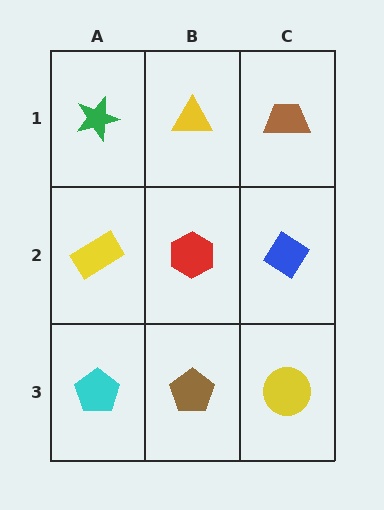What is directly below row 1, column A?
A yellow rectangle.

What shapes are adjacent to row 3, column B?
A red hexagon (row 2, column B), a cyan pentagon (row 3, column A), a yellow circle (row 3, column C).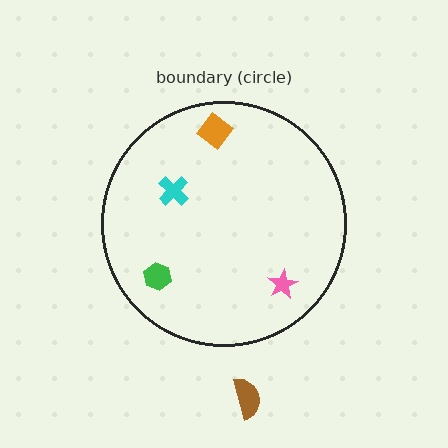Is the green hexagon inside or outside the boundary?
Inside.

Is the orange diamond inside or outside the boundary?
Inside.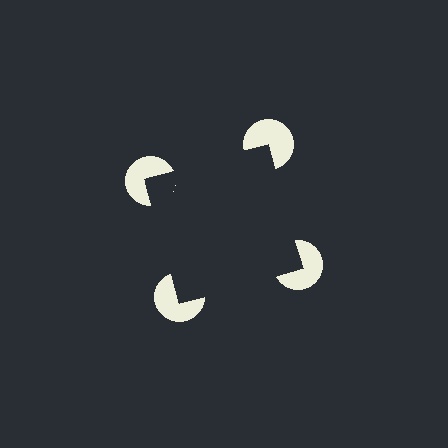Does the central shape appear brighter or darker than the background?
It typically appears slightly darker than the background, even though no actual brightness change is drawn.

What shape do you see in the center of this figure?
An illusory square — its edges are inferred from the aligned wedge cuts in the pac-man discs, not physically drawn.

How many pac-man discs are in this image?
There are 4 — one at each vertex of the illusory square.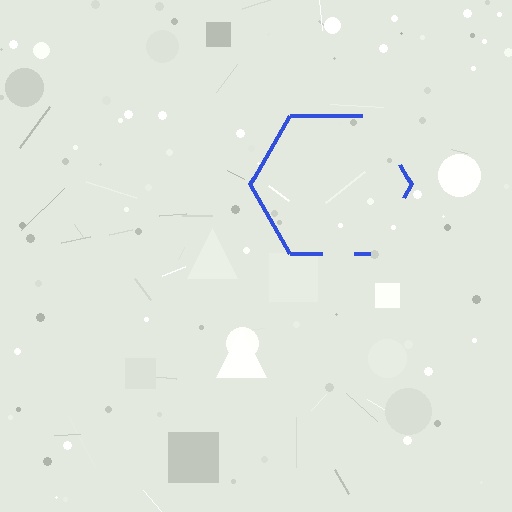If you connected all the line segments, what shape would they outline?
They would outline a hexagon.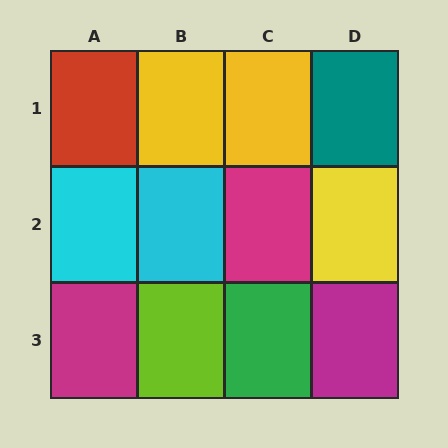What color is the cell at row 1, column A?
Red.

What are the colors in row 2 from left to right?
Cyan, cyan, magenta, yellow.